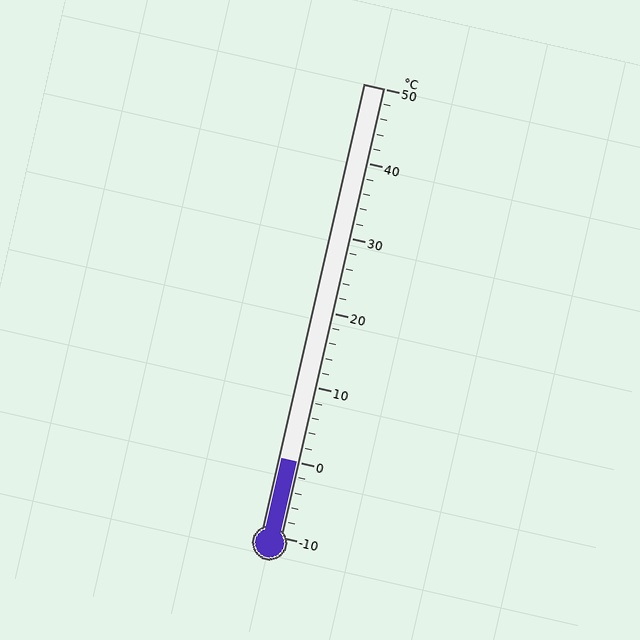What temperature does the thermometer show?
The thermometer shows approximately 0°C.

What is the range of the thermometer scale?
The thermometer scale ranges from -10°C to 50°C.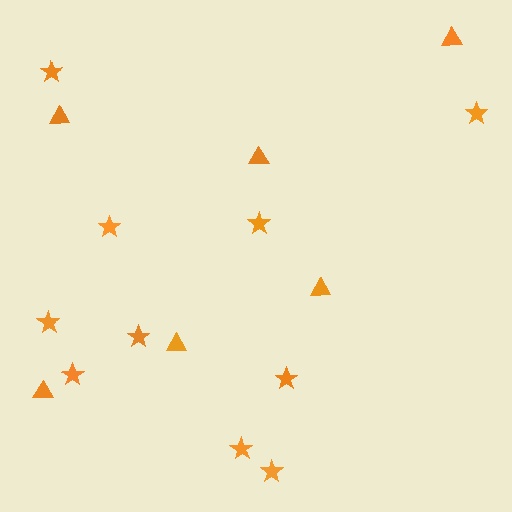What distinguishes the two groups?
There are 2 groups: one group of triangles (6) and one group of stars (10).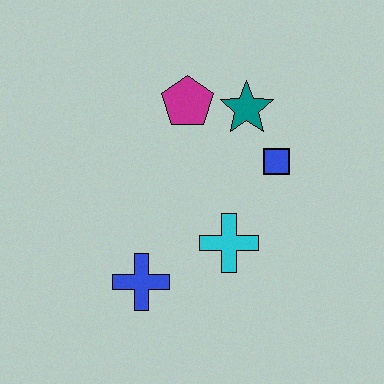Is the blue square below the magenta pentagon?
Yes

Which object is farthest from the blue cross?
The teal star is farthest from the blue cross.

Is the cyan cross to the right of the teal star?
No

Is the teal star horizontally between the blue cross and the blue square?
Yes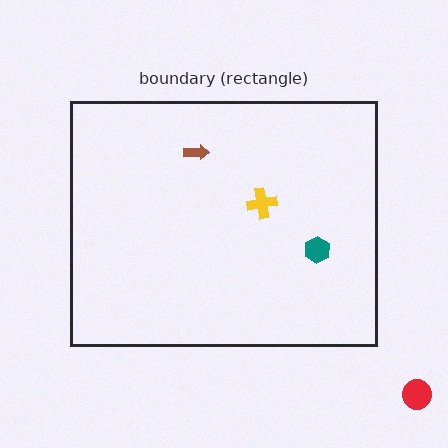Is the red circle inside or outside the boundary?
Outside.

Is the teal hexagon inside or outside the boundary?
Inside.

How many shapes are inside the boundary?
3 inside, 1 outside.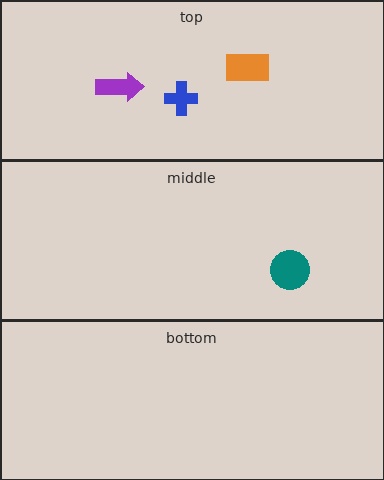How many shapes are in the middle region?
1.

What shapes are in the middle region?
The teal circle.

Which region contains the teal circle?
The middle region.